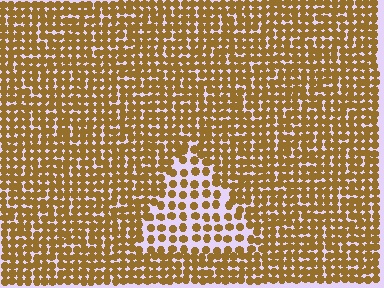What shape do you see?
I see a triangle.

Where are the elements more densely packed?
The elements are more densely packed outside the triangle boundary.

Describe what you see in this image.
The image contains small brown elements arranged at two different densities. A triangle-shaped region is visible where the elements are less densely packed than the surrounding area.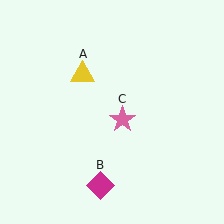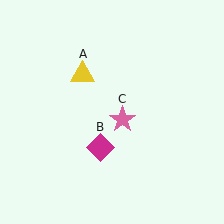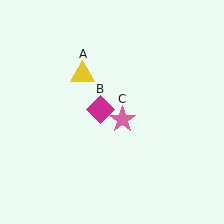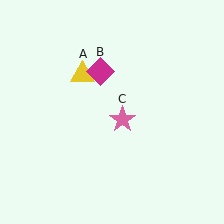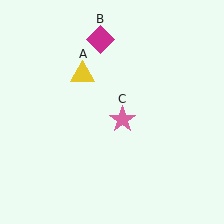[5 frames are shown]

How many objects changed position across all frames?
1 object changed position: magenta diamond (object B).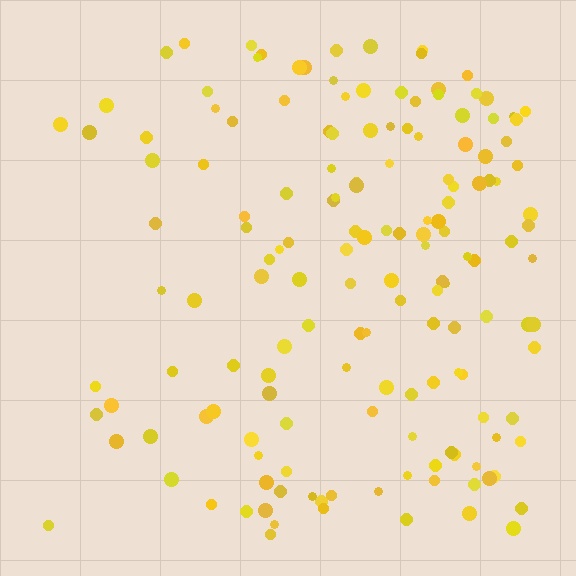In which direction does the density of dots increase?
From left to right, with the right side densest.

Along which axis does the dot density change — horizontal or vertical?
Horizontal.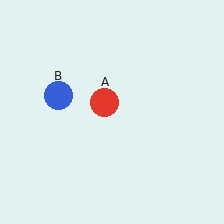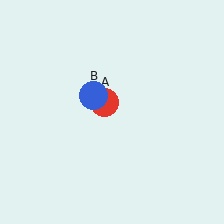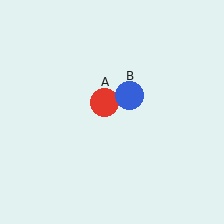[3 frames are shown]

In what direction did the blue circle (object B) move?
The blue circle (object B) moved right.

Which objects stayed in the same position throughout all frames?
Red circle (object A) remained stationary.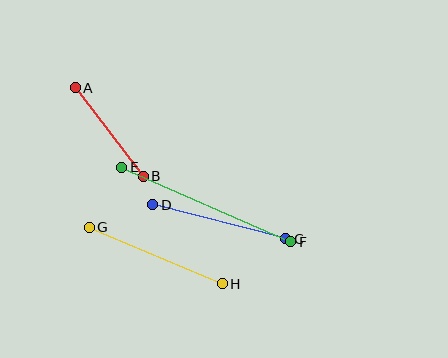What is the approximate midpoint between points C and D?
The midpoint is at approximately (219, 222) pixels.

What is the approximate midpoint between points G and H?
The midpoint is at approximately (156, 255) pixels.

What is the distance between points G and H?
The distance is approximately 145 pixels.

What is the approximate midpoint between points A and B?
The midpoint is at approximately (109, 132) pixels.